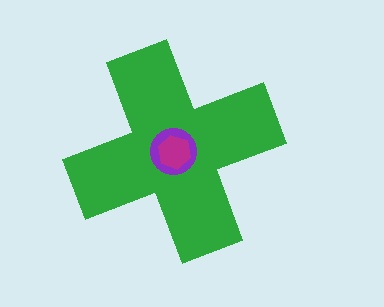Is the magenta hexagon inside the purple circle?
Yes.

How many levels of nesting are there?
3.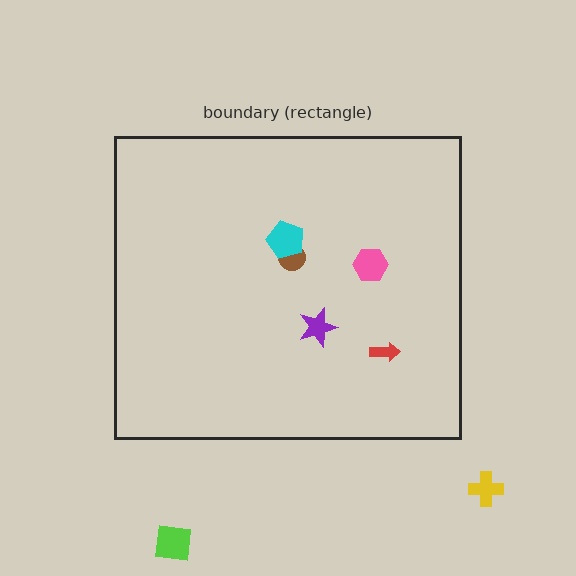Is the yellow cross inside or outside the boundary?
Outside.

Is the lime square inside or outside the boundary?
Outside.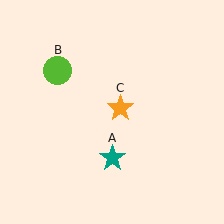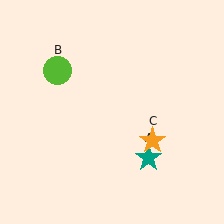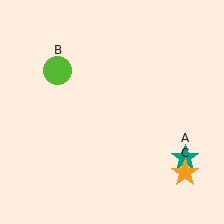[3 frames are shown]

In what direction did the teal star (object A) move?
The teal star (object A) moved right.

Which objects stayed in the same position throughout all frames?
Lime circle (object B) remained stationary.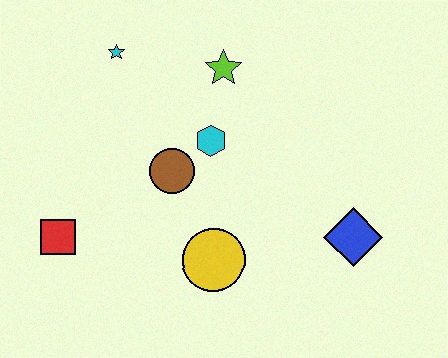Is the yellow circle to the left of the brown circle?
No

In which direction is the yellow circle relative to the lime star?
The yellow circle is below the lime star.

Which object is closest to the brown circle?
The cyan hexagon is closest to the brown circle.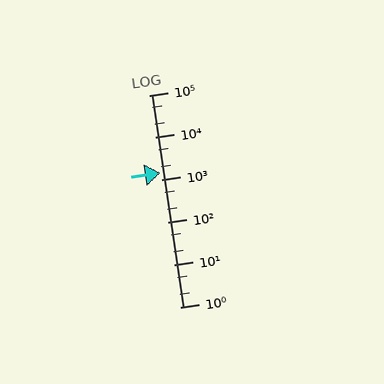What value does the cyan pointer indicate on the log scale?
The pointer indicates approximately 1500.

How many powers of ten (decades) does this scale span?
The scale spans 5 decades, from 1 to 100000.